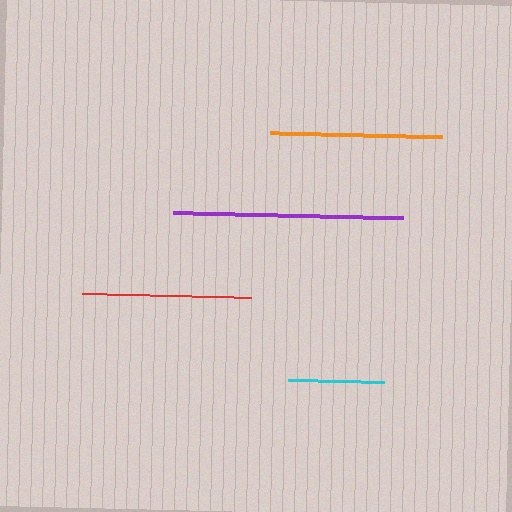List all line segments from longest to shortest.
From longest to shortest: purple, orange, red, cyan.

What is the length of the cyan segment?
The cyan segment is approximately 95 pixels long.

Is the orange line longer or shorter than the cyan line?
The orange line is longer than the cyan line.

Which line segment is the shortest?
The cyan line is the shortest at approximately 95 pixels.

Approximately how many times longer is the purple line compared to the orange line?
The purple line is approximately 1.3 times the length of the orange line.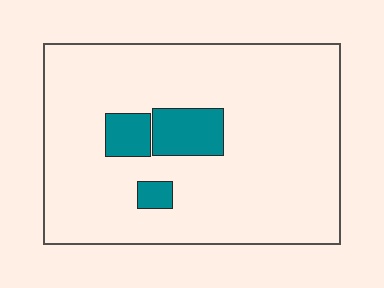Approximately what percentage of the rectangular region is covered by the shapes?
Approximately 10%.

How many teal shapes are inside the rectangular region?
3.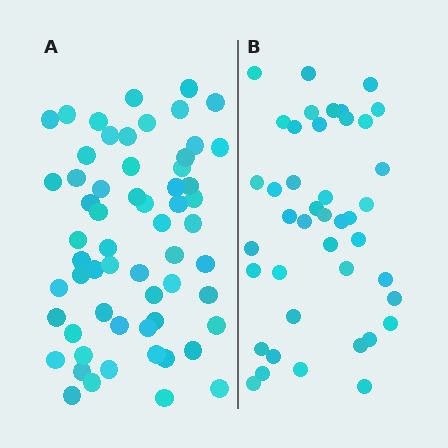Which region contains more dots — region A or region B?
Region A (the left region) has more dots.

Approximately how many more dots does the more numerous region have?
Region A has approximately 20 more dots than region B.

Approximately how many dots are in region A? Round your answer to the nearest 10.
About 60 dots.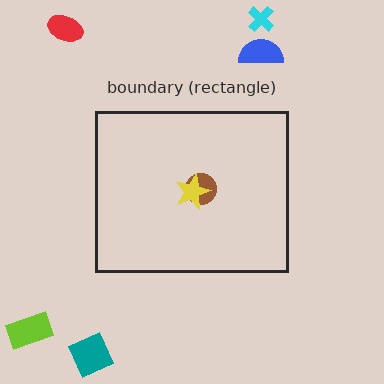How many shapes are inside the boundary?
2 inside, 5 outside.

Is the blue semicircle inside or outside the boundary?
Outside.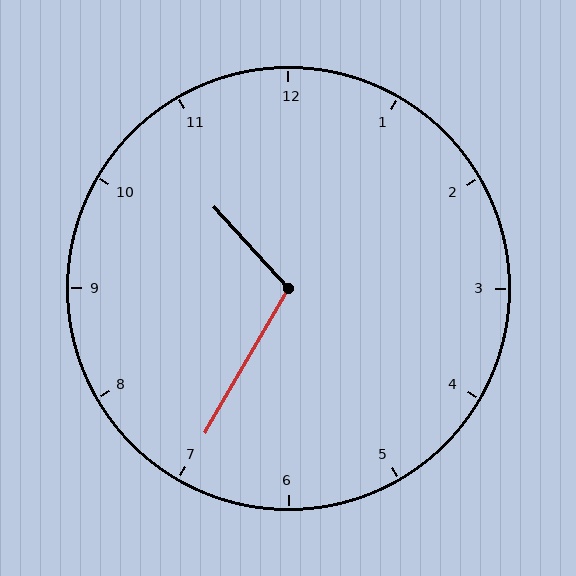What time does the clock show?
10:35.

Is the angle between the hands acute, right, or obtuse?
It is obtuse.